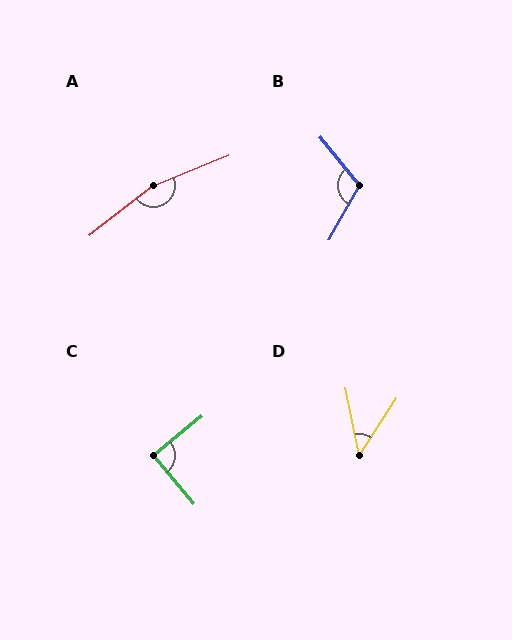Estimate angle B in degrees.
Approximately 112 degrees.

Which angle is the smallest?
D, at approximately 45 degrees.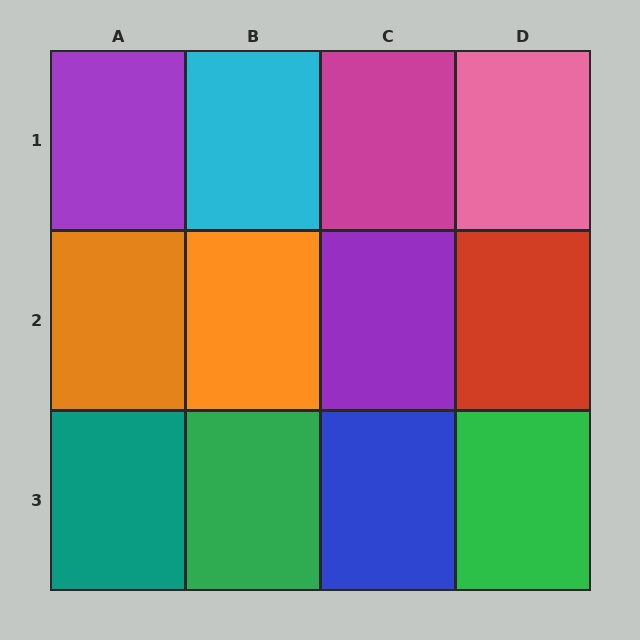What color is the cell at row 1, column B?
Cyan.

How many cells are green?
2 cells are green.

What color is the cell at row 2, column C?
Purple.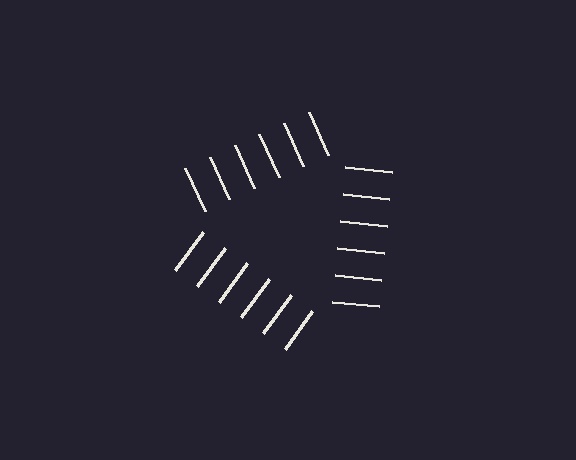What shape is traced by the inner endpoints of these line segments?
An illusory triangle — the line segments terminate on its edges but no continuous stroke is drawn.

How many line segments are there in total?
18 — 6 along each of the 3 edges.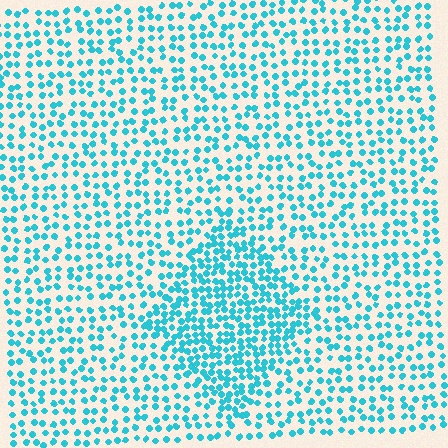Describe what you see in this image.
The image contains small cyan elements arranged at two different densities. A diamond-shaped region is visible where the elements are more densely packed than the surrounding area.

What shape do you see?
I see a diamond.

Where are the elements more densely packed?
The elements are more densely packed inside the diamond boundary.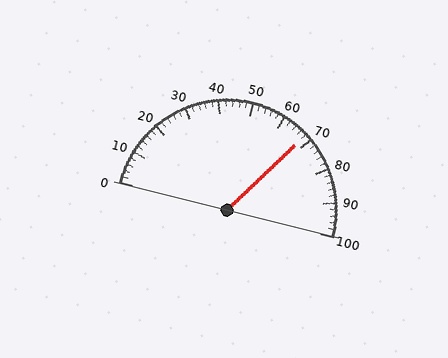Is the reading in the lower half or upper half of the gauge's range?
The reading is in the upper half of the range (0 to 100).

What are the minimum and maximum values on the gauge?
The gauge ranges from 0 to 100.